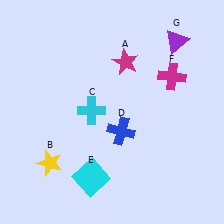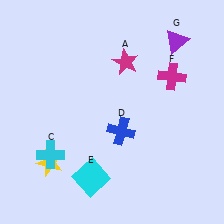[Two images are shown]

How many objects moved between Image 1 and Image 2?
1 object moved between the two images.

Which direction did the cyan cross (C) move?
The cyan cross (C) moved down.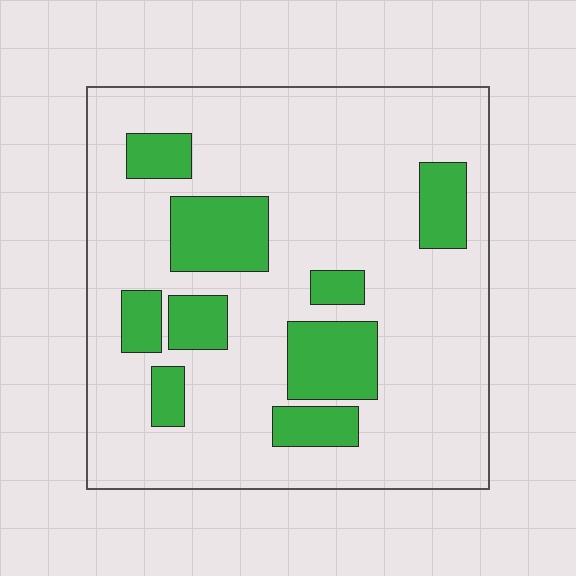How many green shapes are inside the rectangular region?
9.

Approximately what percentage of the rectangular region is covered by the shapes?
Approximately 20%.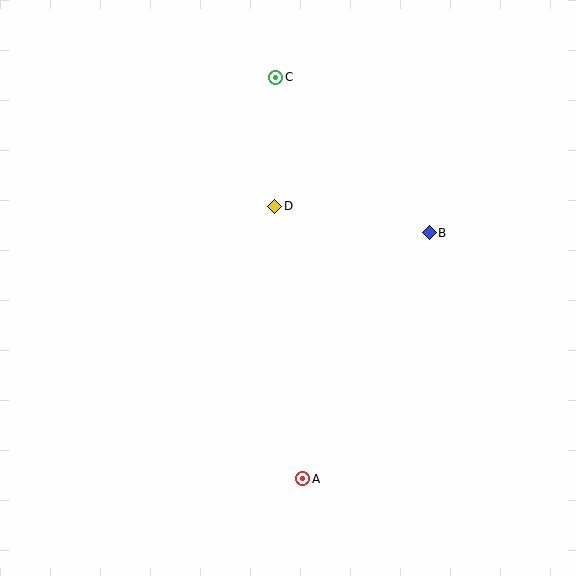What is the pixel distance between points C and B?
The distance between C and B is 219 pixels.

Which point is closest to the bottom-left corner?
Point A is closest to the bottom-left corner.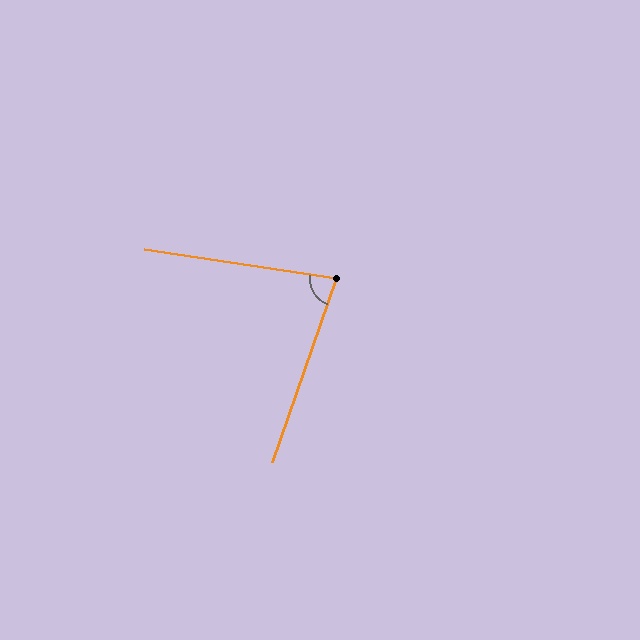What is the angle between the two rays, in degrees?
Approximately 79 degrees.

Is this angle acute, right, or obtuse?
It is acute.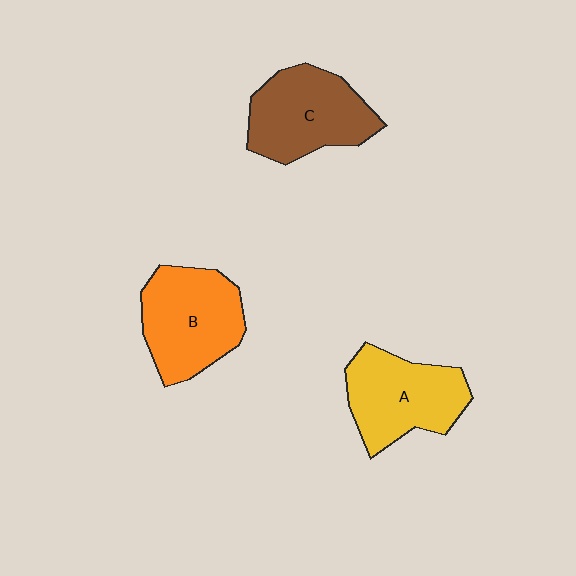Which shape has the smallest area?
Shape A (yellow).